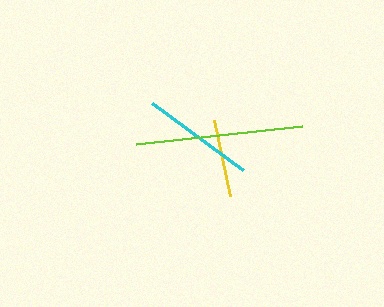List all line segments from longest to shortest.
From longest to shortest: lime, cyan, yellow.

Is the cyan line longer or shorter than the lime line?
The lime line is longer than the cyan line.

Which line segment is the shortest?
The yellow line is the shortest at approximately 78 pixels.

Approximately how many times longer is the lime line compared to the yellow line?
The lime line is approximately 2.1 times the length of the yellow line.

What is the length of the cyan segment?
The cyan segment is approximately 113 pixels long.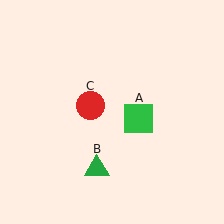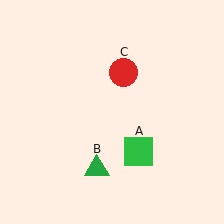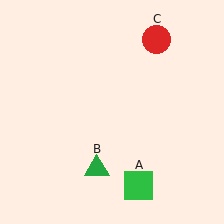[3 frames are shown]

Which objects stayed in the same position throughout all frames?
Green triangle (object B) remained stationary.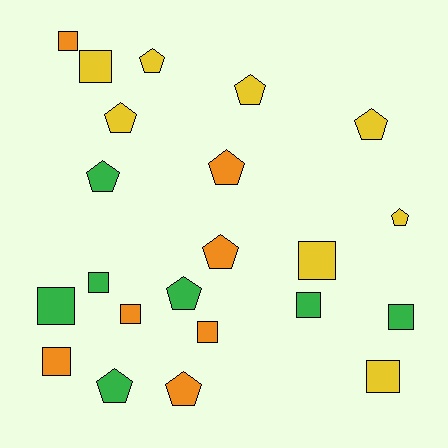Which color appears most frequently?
Yellow, with 8 objects.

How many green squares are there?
There are 4 green squares.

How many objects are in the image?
There are 22 objects.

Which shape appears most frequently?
Square, with 11 objects.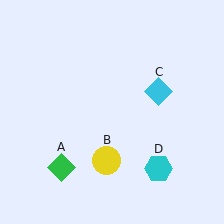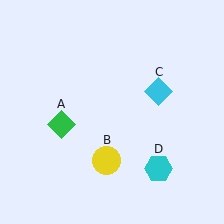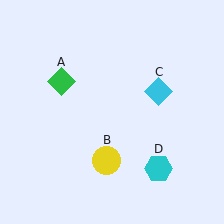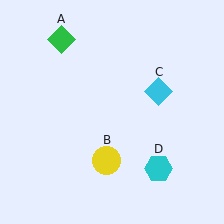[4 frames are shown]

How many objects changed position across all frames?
1 object changed position: green diamond (object A).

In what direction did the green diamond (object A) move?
The green diamond (object A) moved up.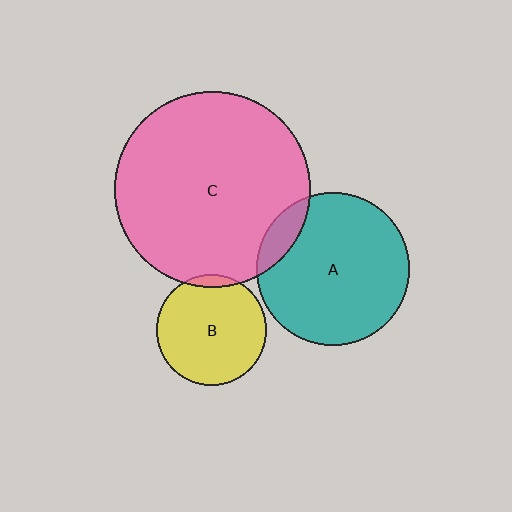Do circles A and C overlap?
Yes.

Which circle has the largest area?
Circle C (pink).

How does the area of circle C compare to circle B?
Approximately 3.2 times.